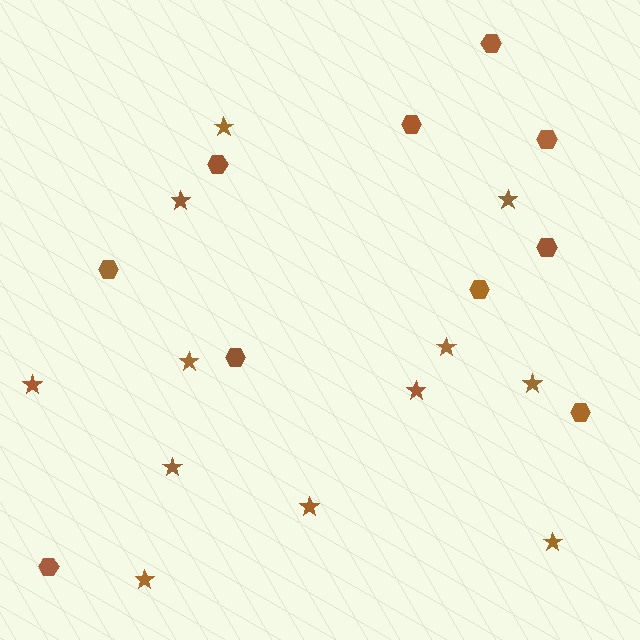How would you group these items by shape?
There are 2 groups: one group of hexagons (10) and one group of stars (12).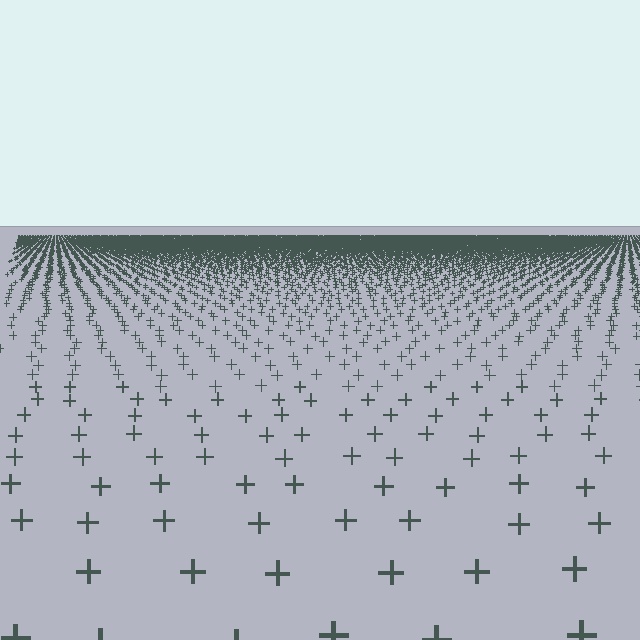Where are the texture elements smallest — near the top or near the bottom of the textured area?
Near the top.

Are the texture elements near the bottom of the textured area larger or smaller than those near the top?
Larger. Near the bottom, elements are closer to the viewer and appear at a bigger on-screen size.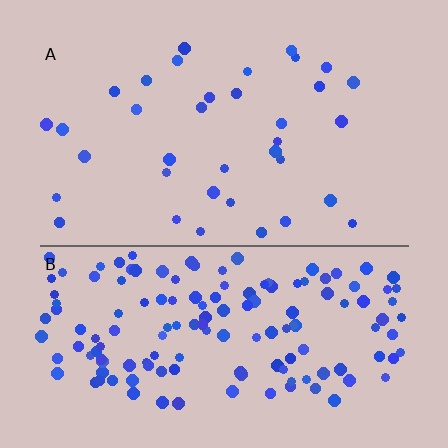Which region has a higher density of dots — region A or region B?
B (the bottom).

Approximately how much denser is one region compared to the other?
Approximately 4.0× — region B over region A.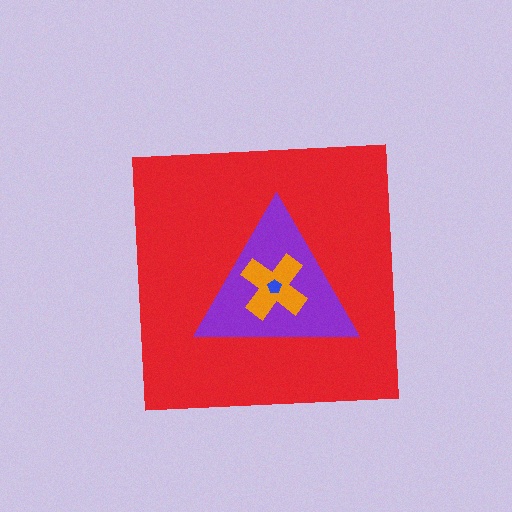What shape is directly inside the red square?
The purple triangle.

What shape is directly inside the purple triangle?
The orange cross.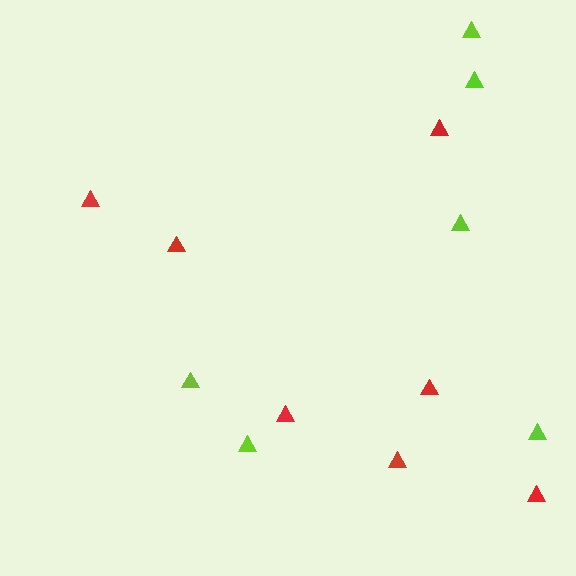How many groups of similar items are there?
There are 2 groups: one group of red triangles (7) and one group of lime triangles (6).